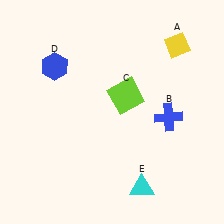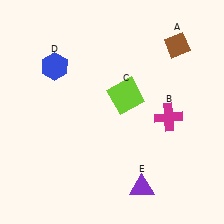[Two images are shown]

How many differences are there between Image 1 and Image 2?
There are 3 differences between the two images.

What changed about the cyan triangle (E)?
In Image 1, E is cyan. In Image 2, it changed to purple.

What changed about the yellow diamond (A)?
In Image 1, A is yellow. In Image 2, it changed to brown.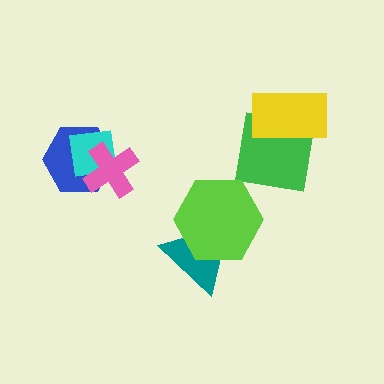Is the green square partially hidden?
Yes, it is partially covered by another shape.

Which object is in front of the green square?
The yellow rectangle is in front of the green square.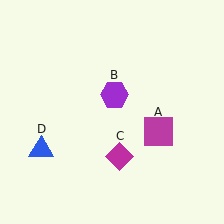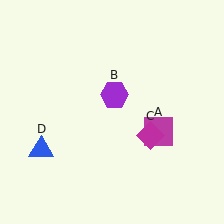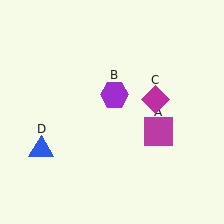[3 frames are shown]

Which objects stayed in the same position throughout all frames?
Magenta square (object A) and purple hexagon (object B) and blue triangle (object D) remained stationary.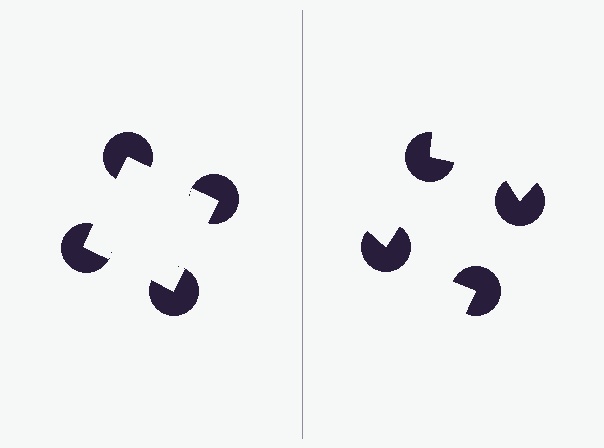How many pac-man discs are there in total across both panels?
8 — 4 on each side.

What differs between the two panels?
The pac-man discs are positioned identically on both sides; only the wedge orientations differ. On the left they align to a square; on the right they are misaligned.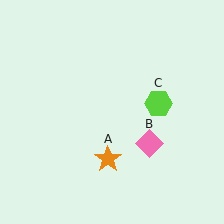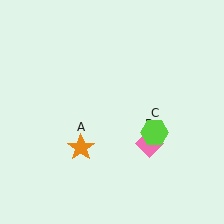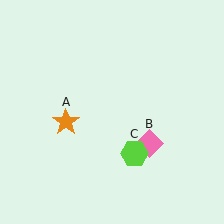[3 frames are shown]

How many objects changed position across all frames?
2 objects changed position: orange star (object A), lime hexagon (object C).